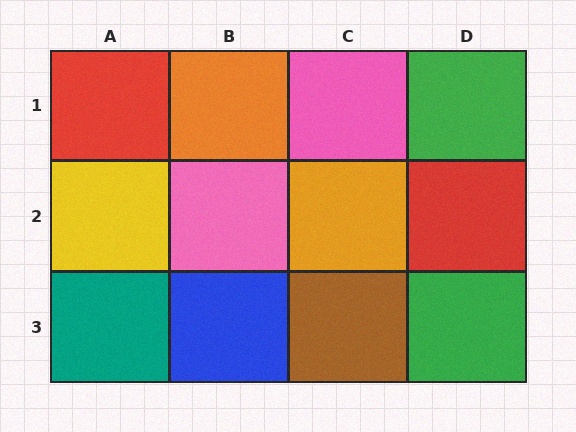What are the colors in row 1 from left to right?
Red, orange, pink, green.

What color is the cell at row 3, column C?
Brown.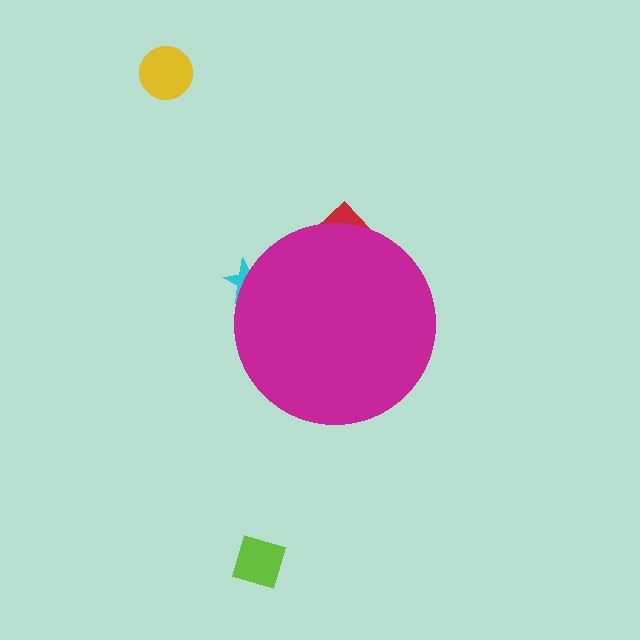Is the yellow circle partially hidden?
No, the yellow circle is fully visible.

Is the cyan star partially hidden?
Yes, the cyan star is partially hidden behind the magenta circle.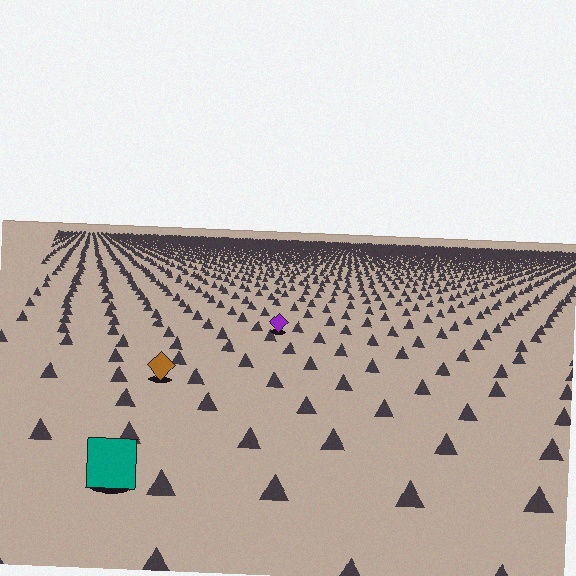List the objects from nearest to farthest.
From nearest to farthest: the teal square, the brown diamond, the purple diamond.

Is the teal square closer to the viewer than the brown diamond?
Yes. The teal square is closer — you can tell from the texture gradient: the ground texture is coarser near it.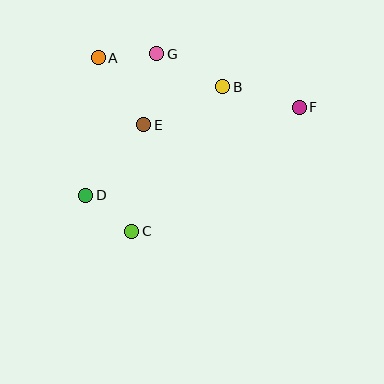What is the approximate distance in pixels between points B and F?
The distance between B and F is approximately 79 pixels.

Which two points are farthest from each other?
Points D and F are farthest from each other.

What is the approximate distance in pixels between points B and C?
The distance between B and C is approximately 170 pixels.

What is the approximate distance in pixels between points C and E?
The distance between C and E is approximately 107 pixels.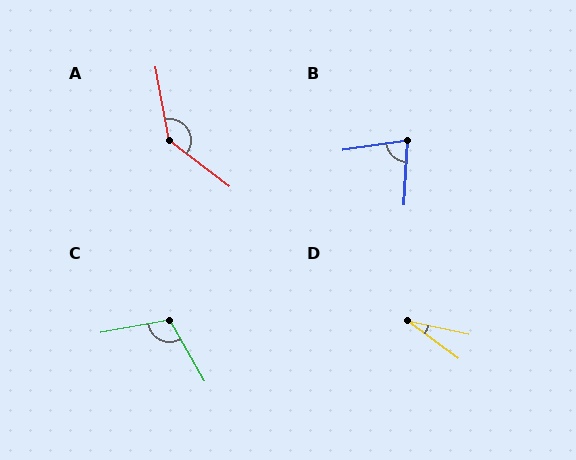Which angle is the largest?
A, at approximately 138 degrees.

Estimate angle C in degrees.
Approximately 109 degrees.